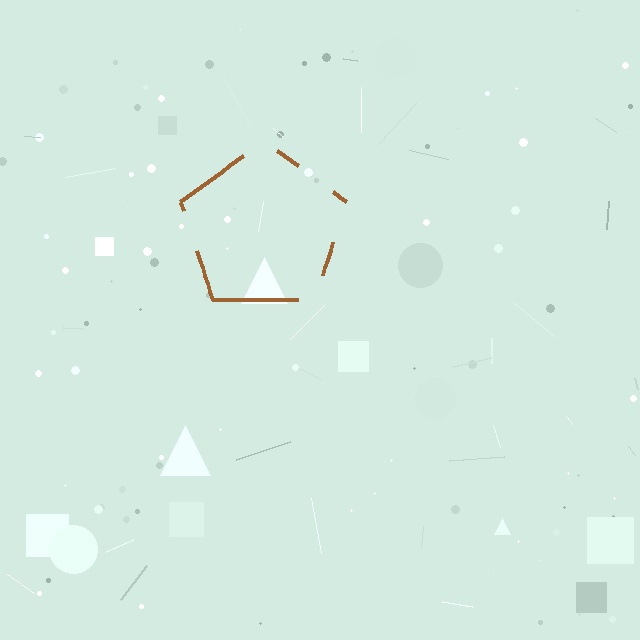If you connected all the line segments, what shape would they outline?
They would outline a pentagon.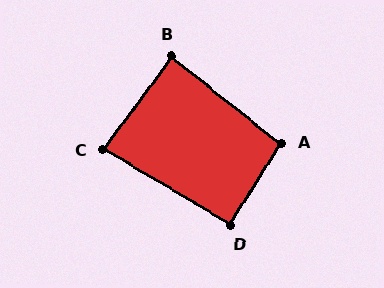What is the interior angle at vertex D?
Approximately 92 degrees (approximately right).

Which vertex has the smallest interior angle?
C, at approximately 84 degrees.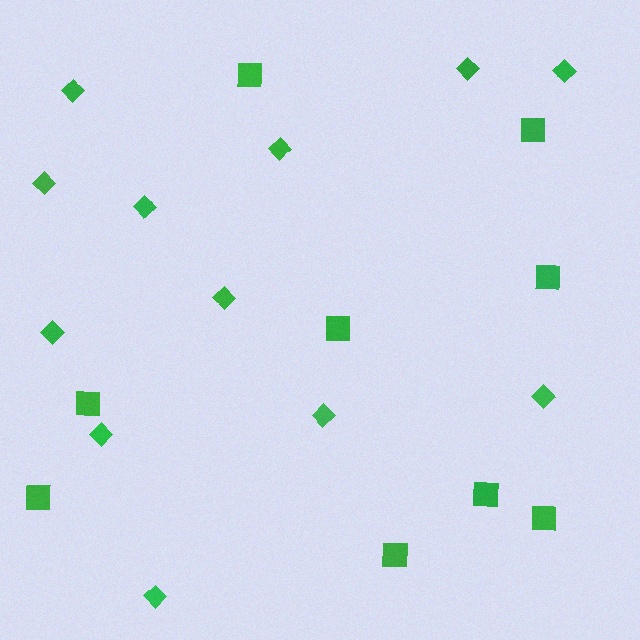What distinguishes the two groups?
There are 2 groups: one group of diamonds (12) and one group of squares (9).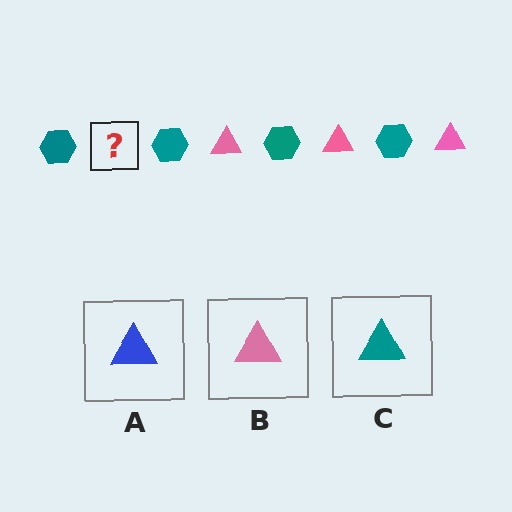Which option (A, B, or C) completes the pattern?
B.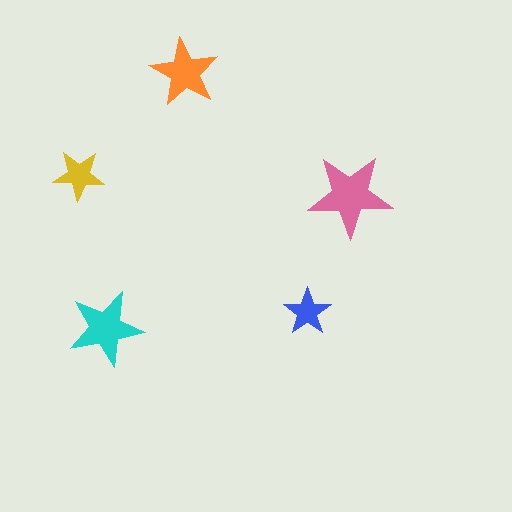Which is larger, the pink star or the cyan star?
The pink one.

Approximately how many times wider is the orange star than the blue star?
About 1.5 times wider.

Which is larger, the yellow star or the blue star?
The yellow one.